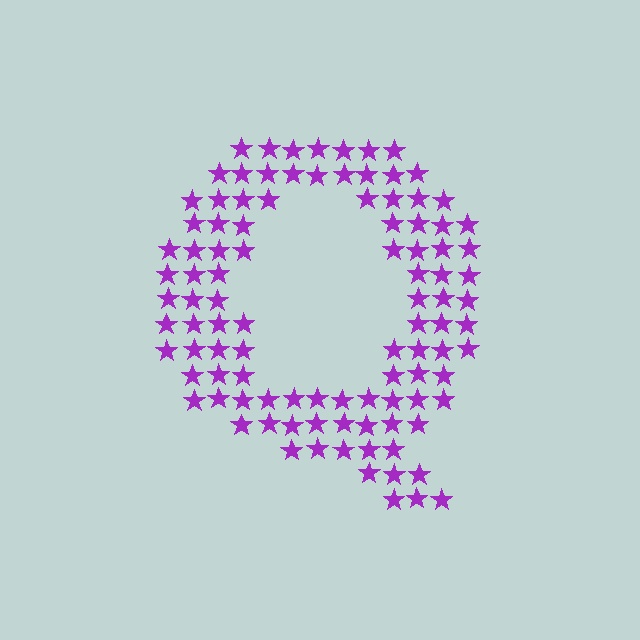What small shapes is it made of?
It is made of small stars.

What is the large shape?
The large shape is the letter Q.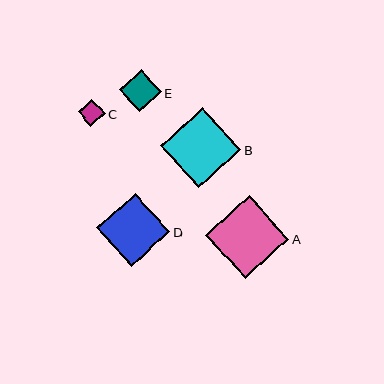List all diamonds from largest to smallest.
From largest to smallest: A, B, D, E, C.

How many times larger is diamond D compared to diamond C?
Diamond D is approximately 2.7 times the size of diamond C.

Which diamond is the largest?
Diamond A is the largest with a size of approximately 83 pixels.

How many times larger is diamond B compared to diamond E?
Diamond B is approximately 1.9 times the size of diamond E.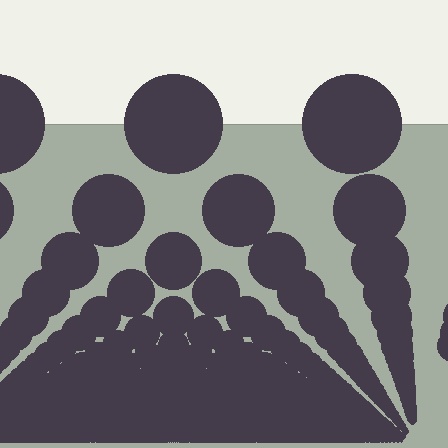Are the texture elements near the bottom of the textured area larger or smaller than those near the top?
Smaller. The gradient is inverted — elements near the bottom are smaller and denser.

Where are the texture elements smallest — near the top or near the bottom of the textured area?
Near the bottom.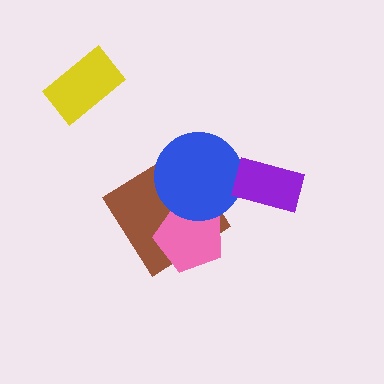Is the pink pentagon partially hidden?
Yes, it is partially covered by another shape.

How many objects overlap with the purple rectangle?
0 objects overlap with the purple rectangle.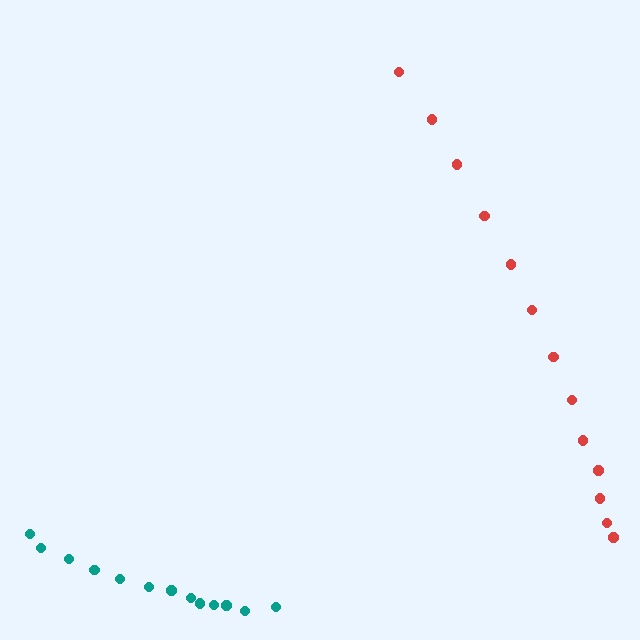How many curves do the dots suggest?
There are 2 distinct paths.